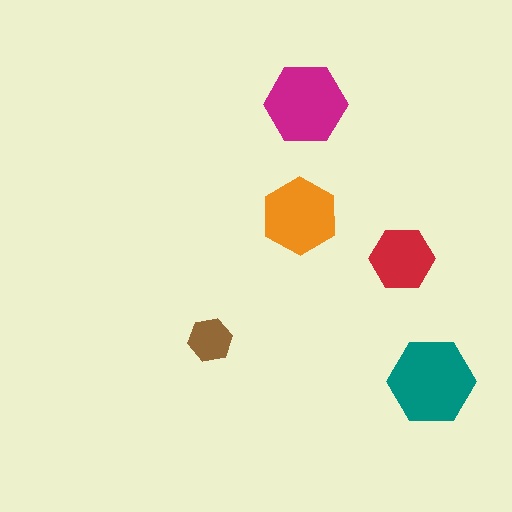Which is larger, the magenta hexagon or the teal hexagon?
The teal one.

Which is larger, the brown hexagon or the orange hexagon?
The orange one.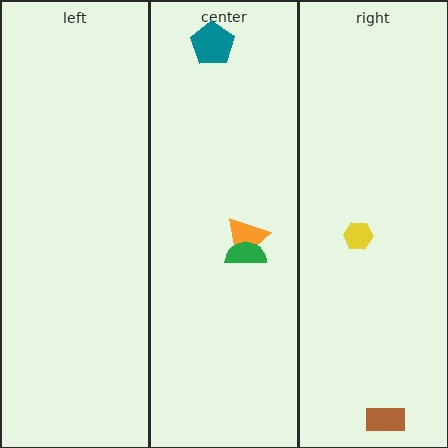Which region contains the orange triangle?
The center region.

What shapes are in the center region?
The orange triangle, the green semicircle, the teal pentagon.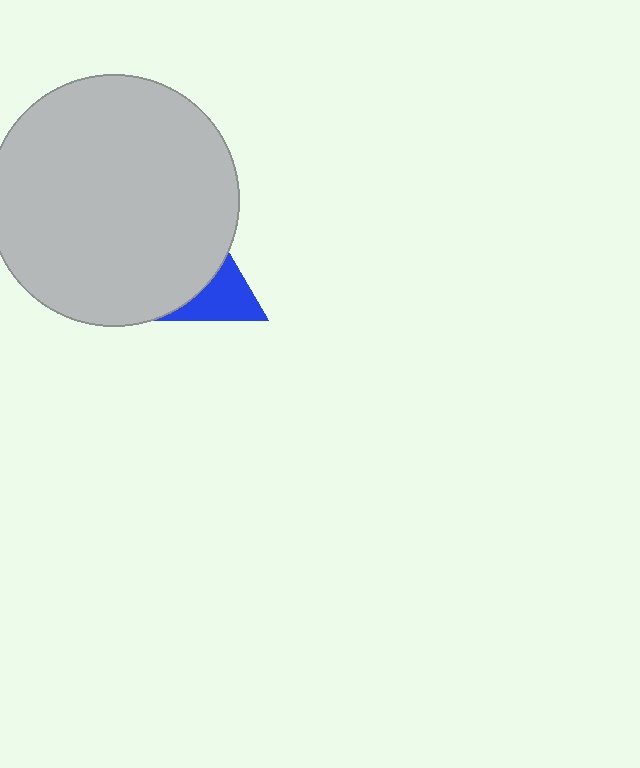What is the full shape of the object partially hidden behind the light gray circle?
The partially hidden object is a blue triangle.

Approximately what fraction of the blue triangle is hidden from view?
Roughly 58% of the blue triangle is hidden behind the light gray circle.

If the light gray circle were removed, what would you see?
You would see the complete blue triangle.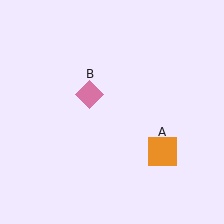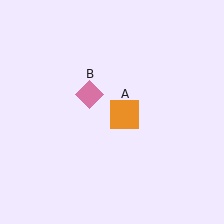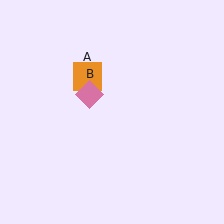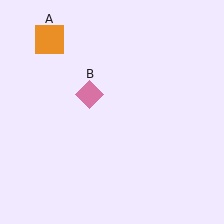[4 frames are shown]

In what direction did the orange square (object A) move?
The orange square (object A) moved up and to the left.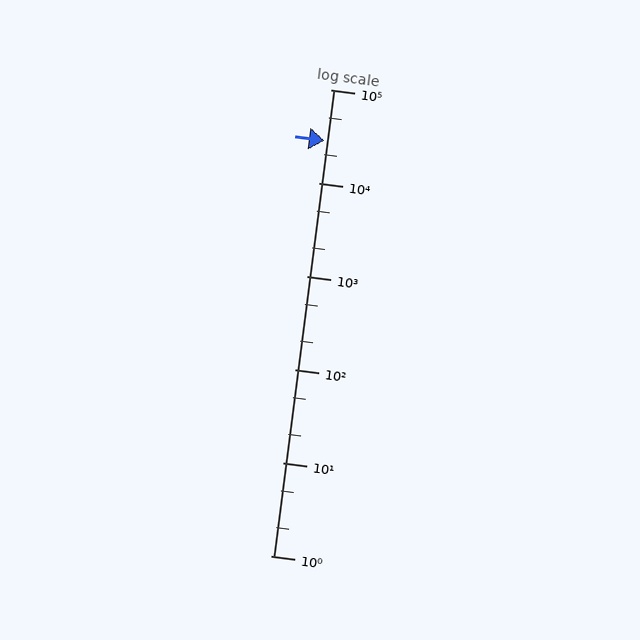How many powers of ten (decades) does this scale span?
The scale spans 5 decades, from 1 to 100000.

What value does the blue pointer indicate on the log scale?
The pointer indicates approximately 28000.